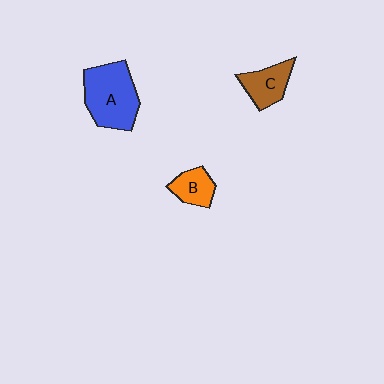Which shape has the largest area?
Shape A (blue).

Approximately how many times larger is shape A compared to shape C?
Approximately 1.8 times.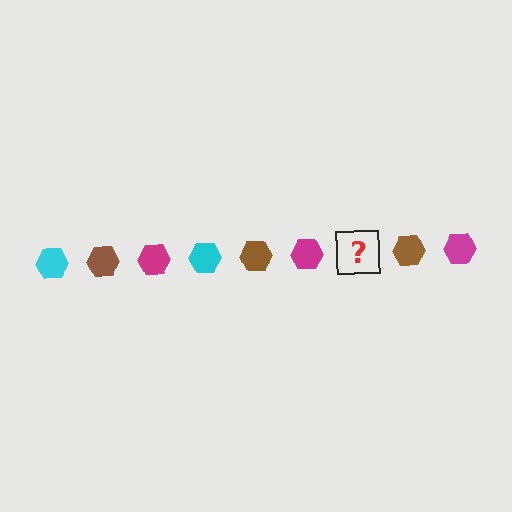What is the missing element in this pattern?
The missing element is a cyan hexagon.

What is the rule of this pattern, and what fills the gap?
The rule is that the pattern cycles through cyan, brown, magenta hexagons. The gap should be filled with a cyan hexagon.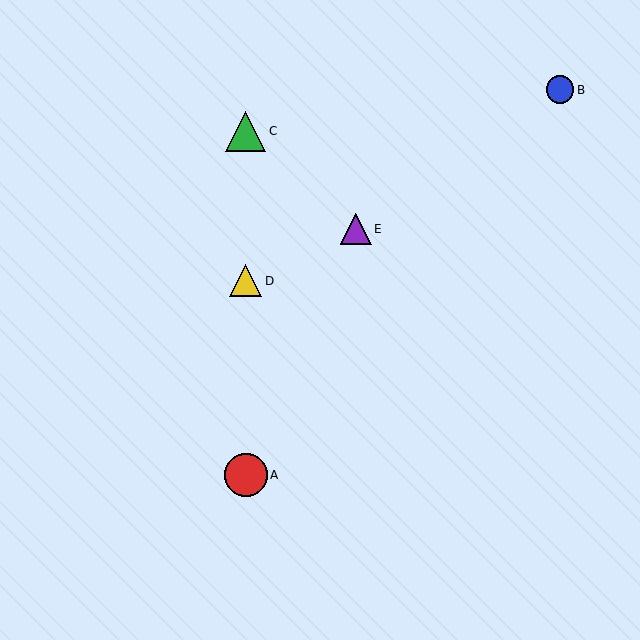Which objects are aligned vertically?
Objects A, C, D are aligned vertically.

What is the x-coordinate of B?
Object B is at x≈560.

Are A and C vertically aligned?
Yes, both are at x≈246.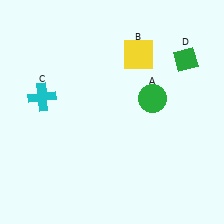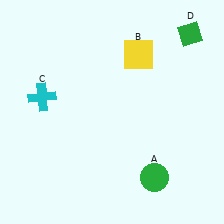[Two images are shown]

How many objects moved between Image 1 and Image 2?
2 objects moved between the two images.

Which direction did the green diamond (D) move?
The green diamond (D) moved up.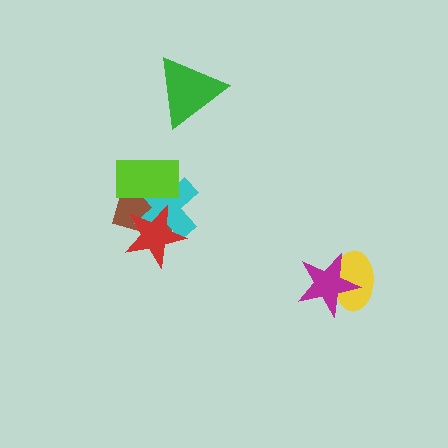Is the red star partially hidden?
No, no other shape covers it.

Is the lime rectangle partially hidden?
Yes, it is partially covered by another shape.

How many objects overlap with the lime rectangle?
3 objects overlap with the lime rectangle.